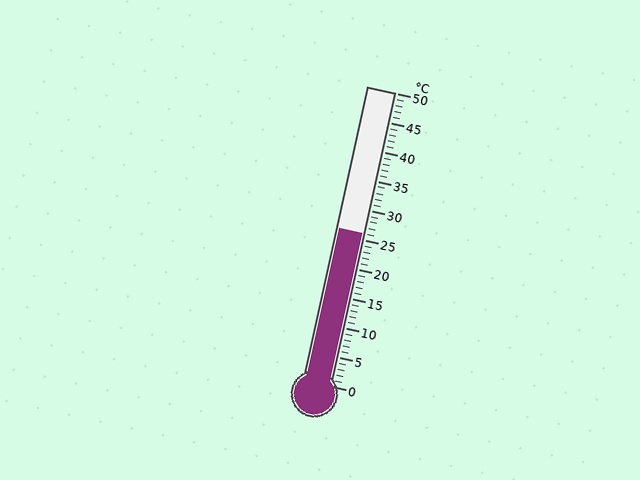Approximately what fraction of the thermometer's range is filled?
The thermometer is filled to approximately 50% of its range.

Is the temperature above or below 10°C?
The temperature is above 10°C.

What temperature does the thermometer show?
The thermometer shows approximately 26°C.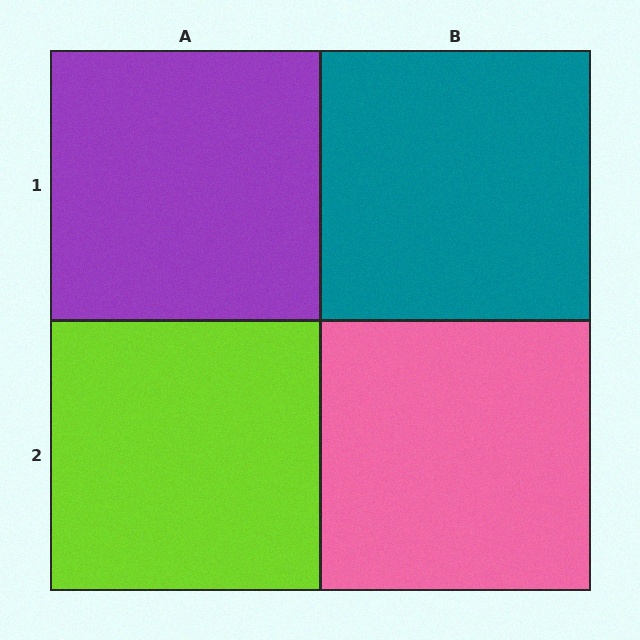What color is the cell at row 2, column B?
Pink.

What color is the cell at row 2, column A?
Lime.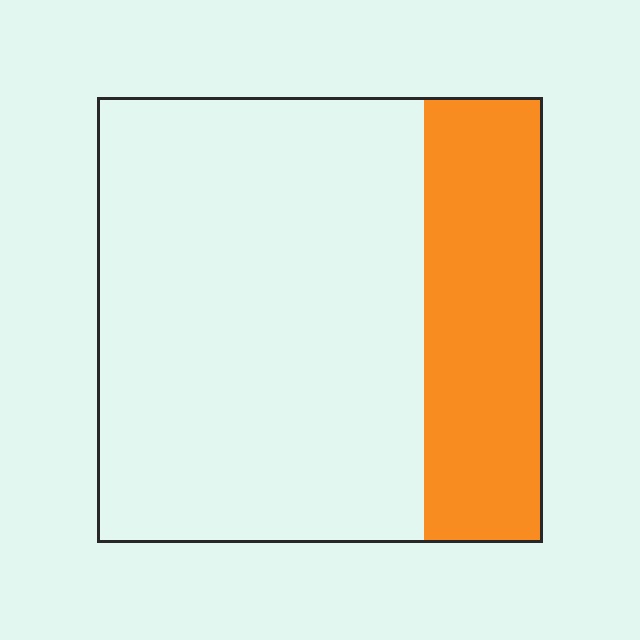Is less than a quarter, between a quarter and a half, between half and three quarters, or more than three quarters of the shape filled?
Between a quarter and a half.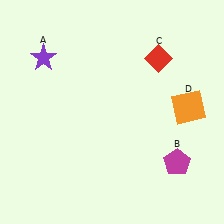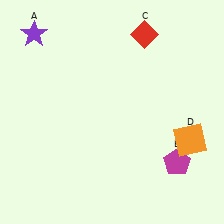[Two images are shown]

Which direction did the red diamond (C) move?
The red diamond (C) moved up.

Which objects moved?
The objects that moved are: the purple star (A), the red diamond (C), the orange square (D).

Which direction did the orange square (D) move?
The orange square (D) moved down.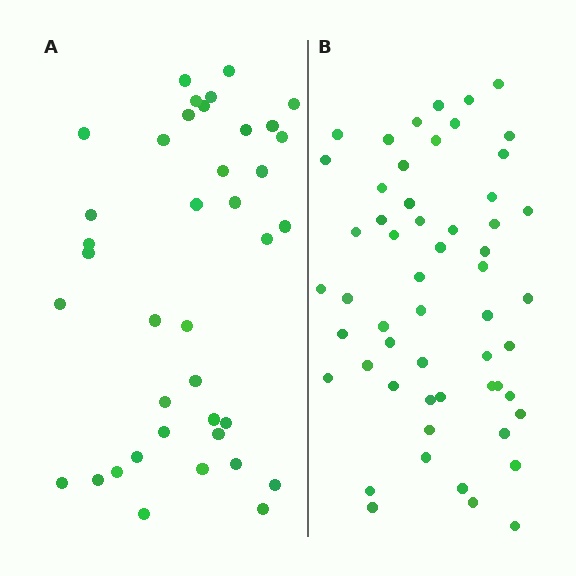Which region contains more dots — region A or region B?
Region B (the right region) has more dots.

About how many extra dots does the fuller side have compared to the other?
Region B has approximately 15 more dots than region A.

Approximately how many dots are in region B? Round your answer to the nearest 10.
About 60 dots. (The exact count is 55, which rounds to 60.)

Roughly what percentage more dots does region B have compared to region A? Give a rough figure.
About 40% more.